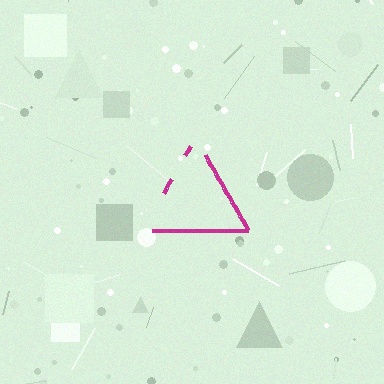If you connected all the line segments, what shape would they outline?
They would outline a triangle.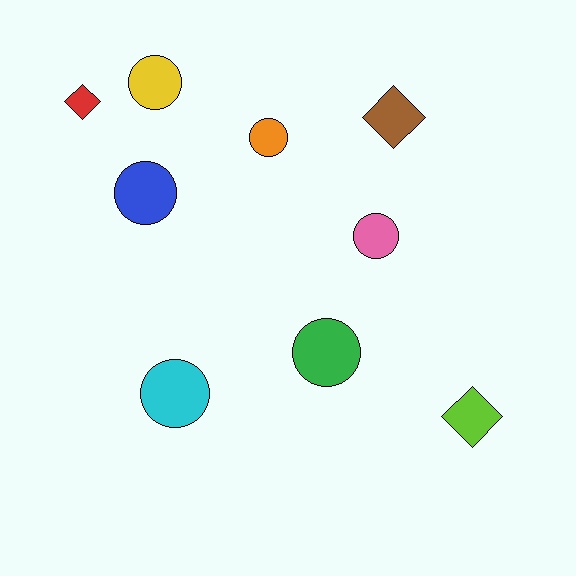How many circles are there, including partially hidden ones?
There are 6 circles.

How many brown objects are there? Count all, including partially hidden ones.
There is 1 brown object.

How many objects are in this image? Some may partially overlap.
There are 9 objects.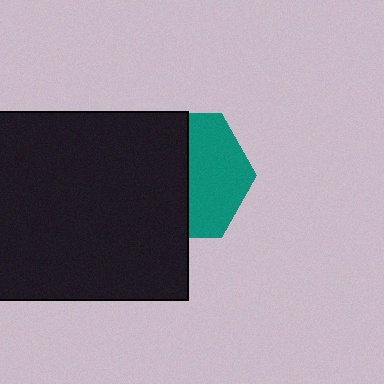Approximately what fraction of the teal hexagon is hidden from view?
Roughly 54% of the teal hexagon is hidden behind the black rectangle.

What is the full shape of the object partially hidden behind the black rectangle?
The partially hidden object is a teal hexagon.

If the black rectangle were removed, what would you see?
You would see the complete teal hexagon.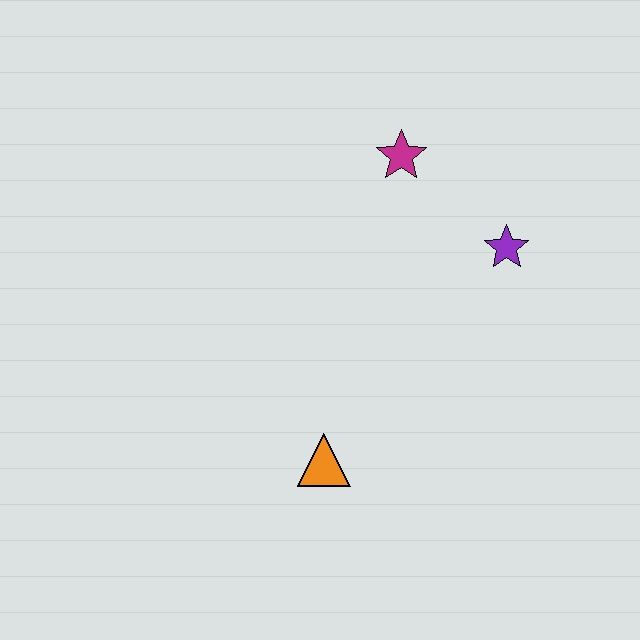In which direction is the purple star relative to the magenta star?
The purple star is to the right of the magenta star.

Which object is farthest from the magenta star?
The orange triangle is farthest from the magenta star.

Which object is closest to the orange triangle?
The purple star is closest to the orange triangle.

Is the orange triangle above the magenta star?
No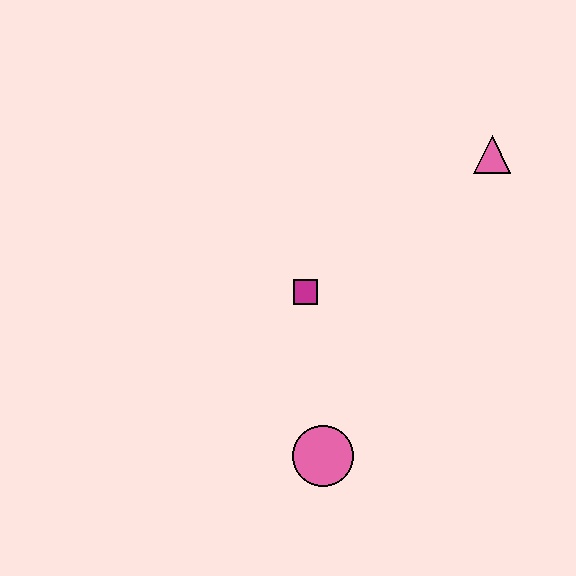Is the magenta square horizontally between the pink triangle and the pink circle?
No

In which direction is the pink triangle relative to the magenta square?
The pink triangle is to the right of the magenta square.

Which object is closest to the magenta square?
The pink circle is closest to the magenta square.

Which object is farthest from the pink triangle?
The pink circle is farthest from the pink triangle.